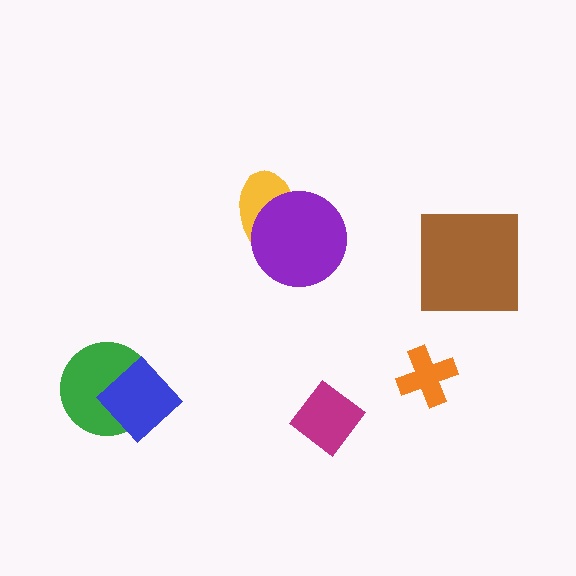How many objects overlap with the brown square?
0 objects overlap with the brown square.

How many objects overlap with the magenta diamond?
0 objects overlap with the magenta diamond.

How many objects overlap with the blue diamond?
1 object overlaps with the blue diamond.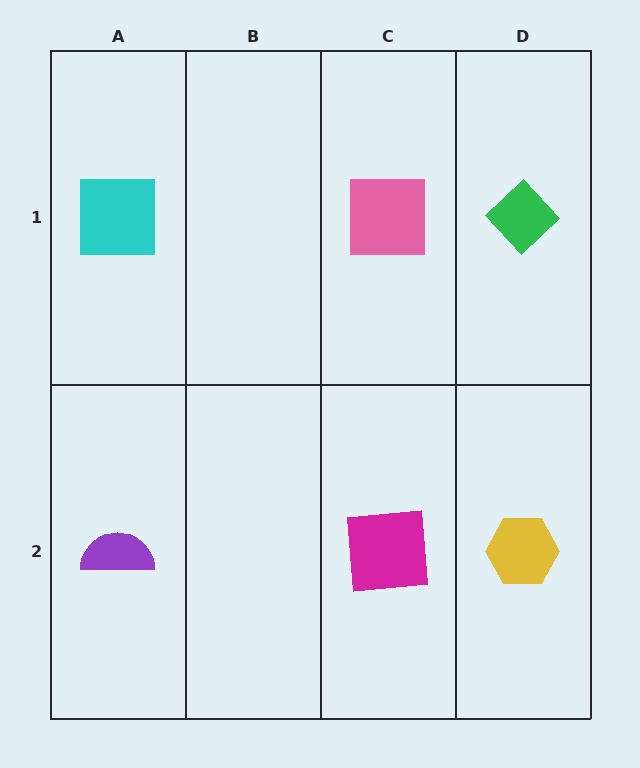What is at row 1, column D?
A green diamond.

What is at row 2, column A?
A purple semicircle.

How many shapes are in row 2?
3 shapes.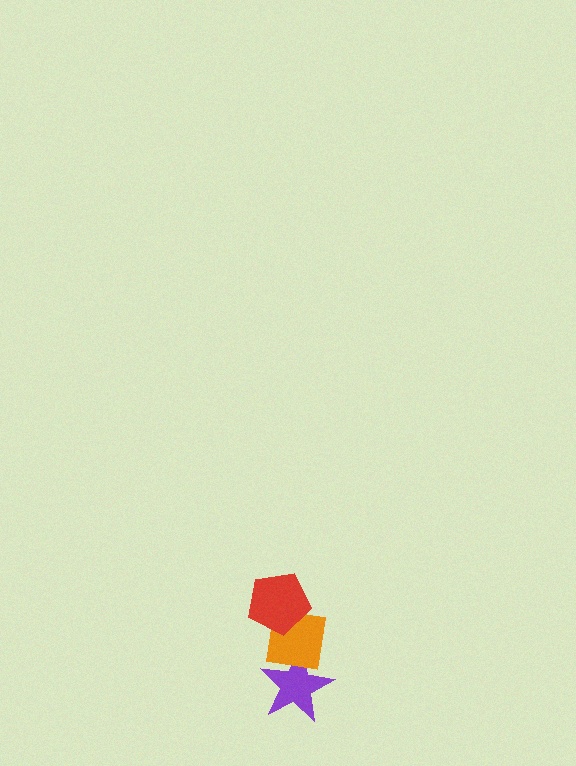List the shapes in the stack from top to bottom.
From top to bottom: the red pentagon, the orange square, the purple star.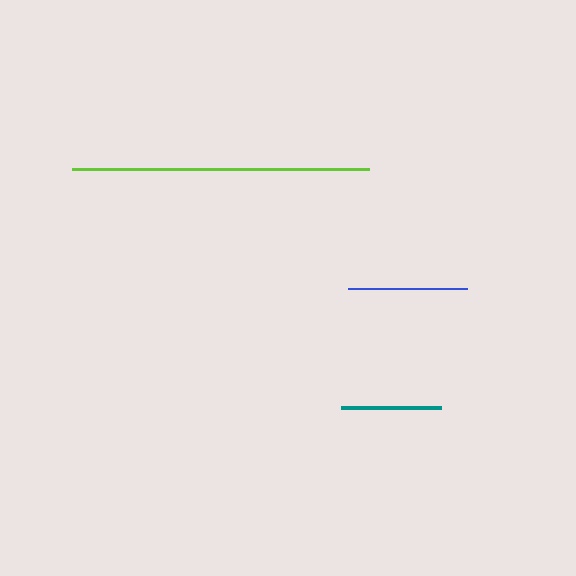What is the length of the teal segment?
The teal segment is approximately 100 pixels long.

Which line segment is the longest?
The lime line is the longest at approximately 296 pixels.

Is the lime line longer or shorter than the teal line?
The lime line is longer than the teal line.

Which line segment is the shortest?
The teal line is the shortest at approximately 100 pixels.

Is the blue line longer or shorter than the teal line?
The blue line is longer than the teal line.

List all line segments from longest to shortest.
From longest to shortest: lime, blue, teal.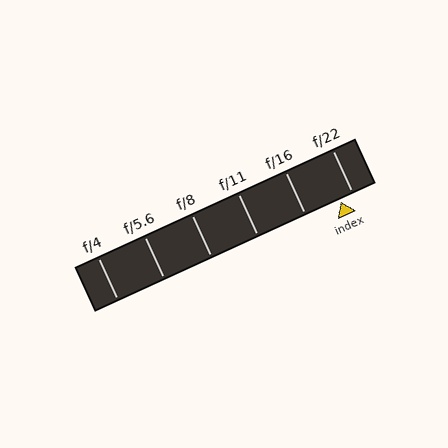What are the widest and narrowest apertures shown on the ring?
The widest aperture shown is f/4 and the narrowest is f/22.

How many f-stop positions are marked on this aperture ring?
There are 6 f-stop positions marked.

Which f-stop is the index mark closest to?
The index mark is closest to f/22.